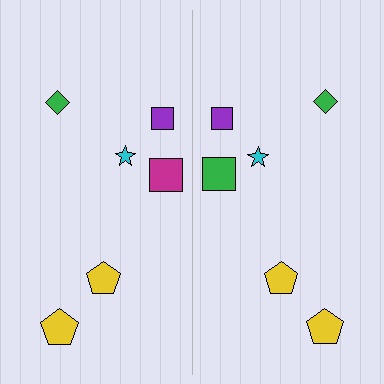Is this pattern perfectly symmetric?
No, the pattern is not perfectly symmetric. The green square on the right side breaks the symmetry — its mirror counterpart is magenta.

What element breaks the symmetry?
The green square on the right side breaks the symmetry — its mirror counterpart is magenta.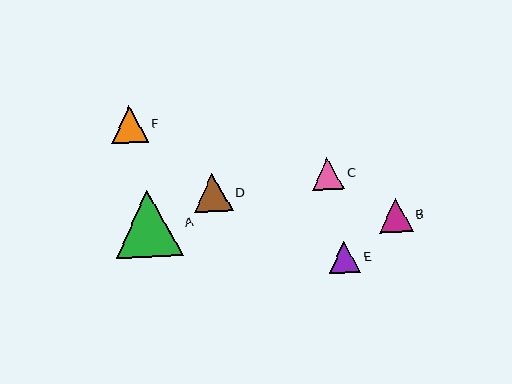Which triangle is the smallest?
Triangle E is the smallest with a size of approximately 32 pixels.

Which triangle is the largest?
Triangle A is the largest with a size of approximately 67 pixels.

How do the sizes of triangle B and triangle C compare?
Triangle B and triangle C are approximately the same size.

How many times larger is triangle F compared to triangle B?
Triangle F is approximately 1.1 times the size of triangle B.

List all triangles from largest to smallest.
From largest to smallest: A, D, F, B, C, E.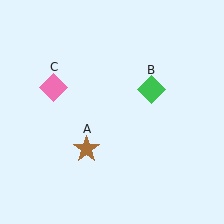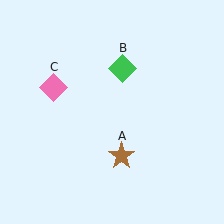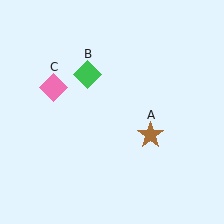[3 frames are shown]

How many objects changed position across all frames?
2 objects changed position: brown star (object A), green diamond (object B).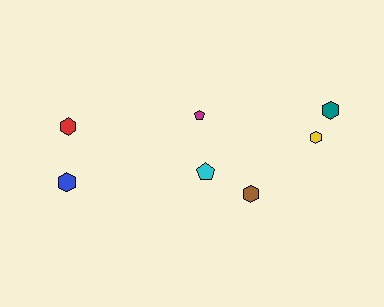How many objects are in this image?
There are 7 objects.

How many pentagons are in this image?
There are 2 pentagons.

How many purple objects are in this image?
There are no purple objects.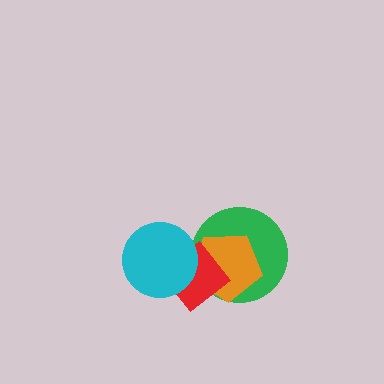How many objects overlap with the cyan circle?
1 object overlaps with the cyan circle.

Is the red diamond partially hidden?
Yes, it is partially covered by another shape.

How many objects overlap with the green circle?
2 objects overlap with the green circle.